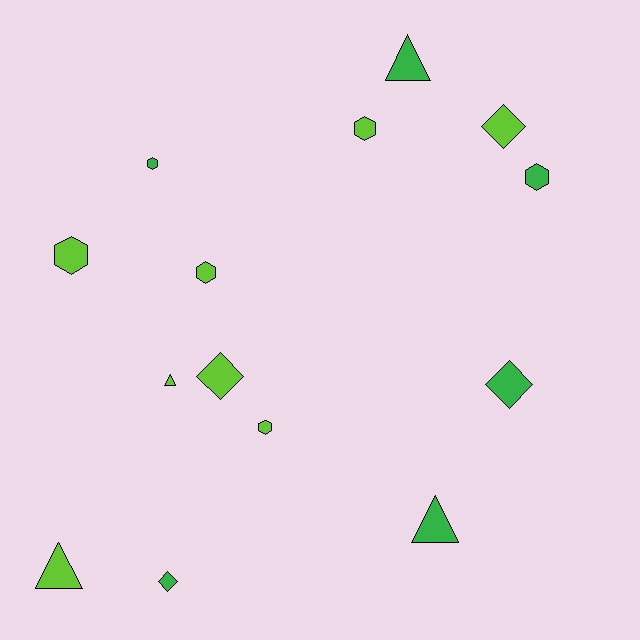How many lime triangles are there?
There are 2 lime triangles.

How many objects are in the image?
There are 14 objects.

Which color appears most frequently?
Lime, with 8 objects.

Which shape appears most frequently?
Hexagon, with 6 objects.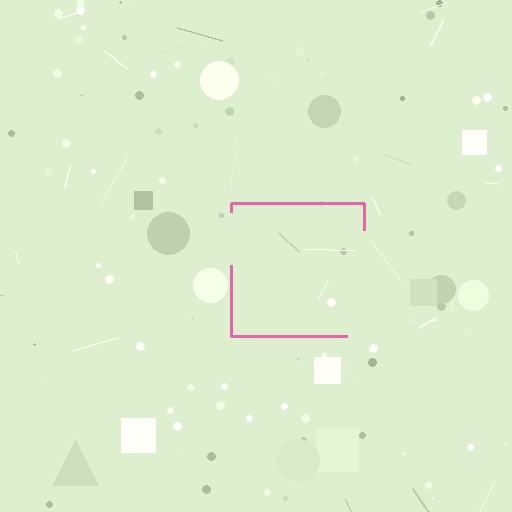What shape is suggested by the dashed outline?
The dashed outline suggests a square.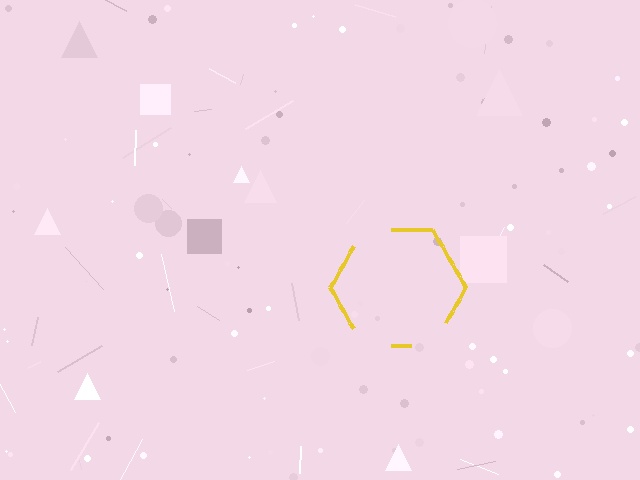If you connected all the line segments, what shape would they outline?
They would outline a hexagon.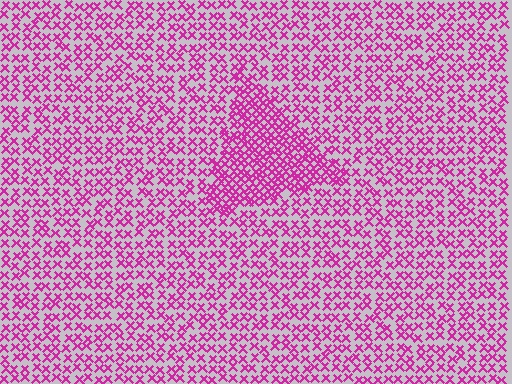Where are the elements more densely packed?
The elements are more densely packed inside the triangle boundary.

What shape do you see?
I see a triangle.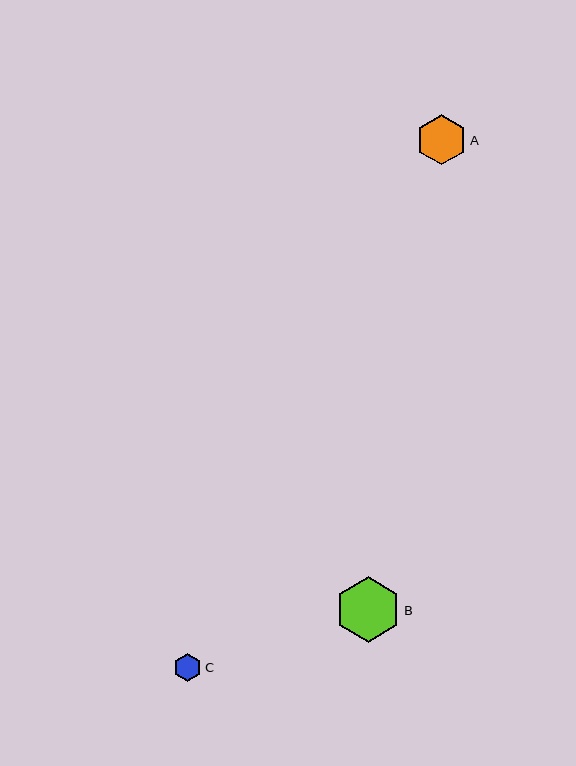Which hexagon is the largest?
Hexagon B is the largest with a size of approximately 65 pixels.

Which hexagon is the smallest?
Hexagon C is the smallest with a size of approximately 28 pixels.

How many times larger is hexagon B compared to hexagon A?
Hexagon B is approximately 1.3 times the size of hexagon A.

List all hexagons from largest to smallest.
From largest to smallest: B, A, C.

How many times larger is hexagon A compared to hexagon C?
Hexagon A is approximately 1.8 times the size of hexagon C.